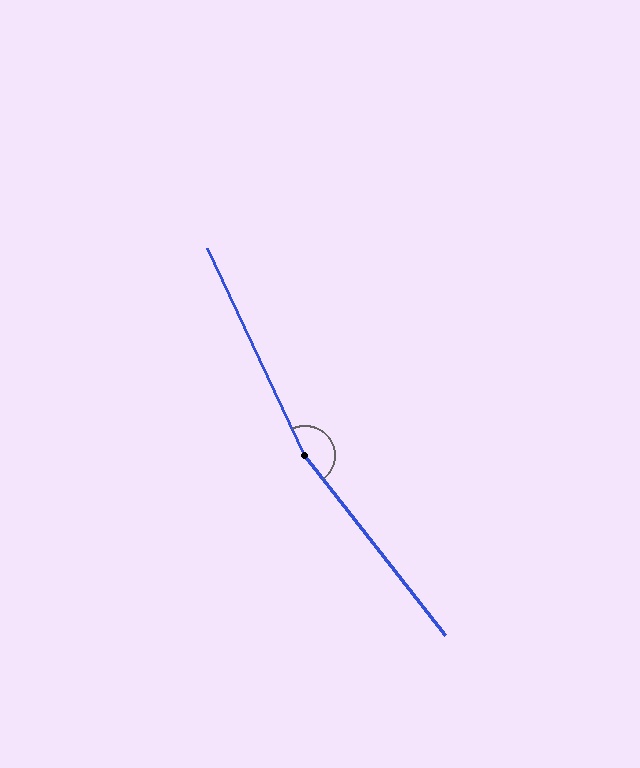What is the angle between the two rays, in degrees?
Approximately 167 degrees.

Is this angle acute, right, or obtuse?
It is obtuse.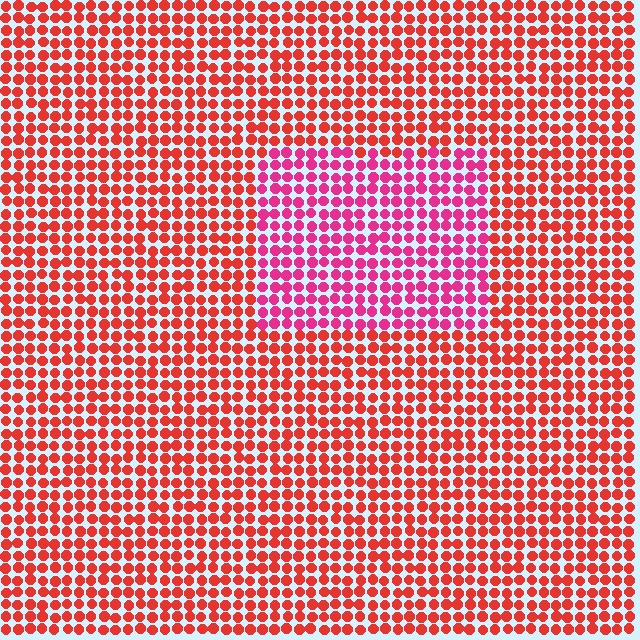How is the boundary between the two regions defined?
The boundary is defined purely by a slight shift in hue (about 34 degrees). Spacing, size, and orientation are identical on both sides.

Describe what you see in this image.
The image is filled with small red elements in a uniform arrangement. A rectangle-shaped region is visible where the elements are tinted to a slightly different hue, forming a subtle color boundary.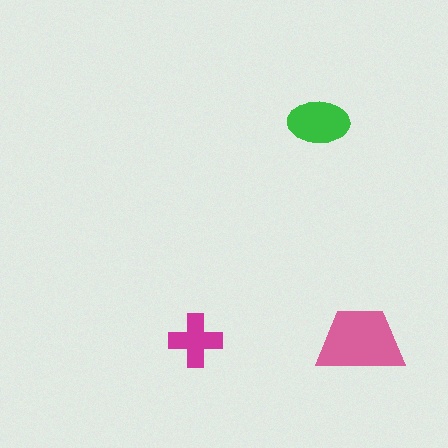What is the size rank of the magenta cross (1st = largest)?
3rd.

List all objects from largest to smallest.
The pink trapezoid, the green ellipse, the magenta cross.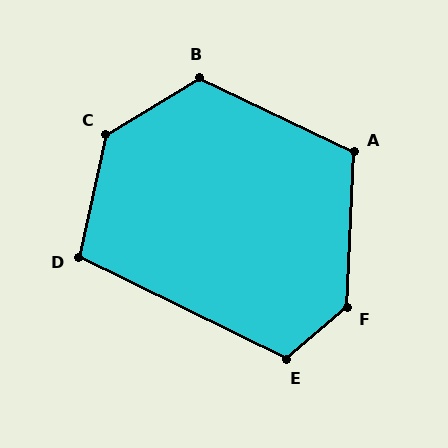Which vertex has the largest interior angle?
C, at approximately 133 degrees.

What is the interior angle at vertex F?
Approximately 133 degrees (obtuse).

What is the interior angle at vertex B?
Approximately 123 degrees (obtuse).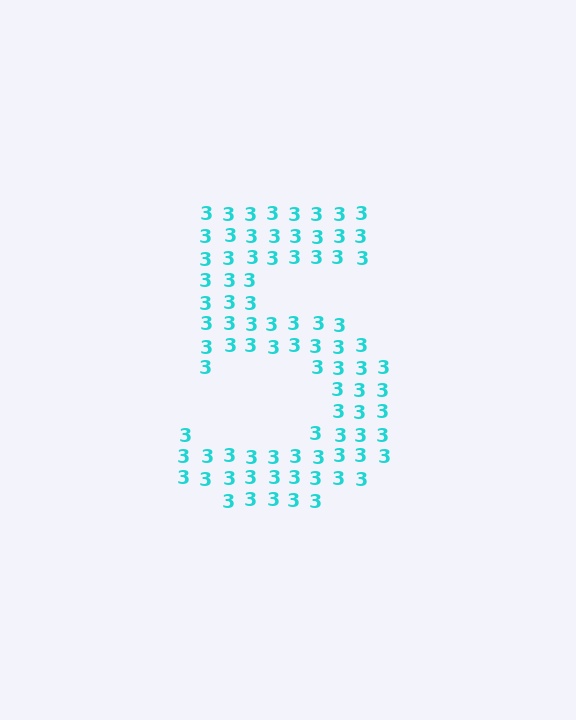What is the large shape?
The large shape is the digit 5.